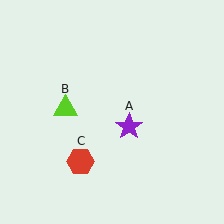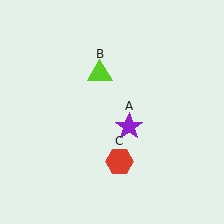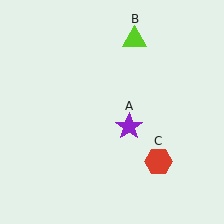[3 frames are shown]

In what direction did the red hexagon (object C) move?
The red hexagon (object C) moved right.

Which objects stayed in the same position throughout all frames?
Purple star (object A) remained stationary.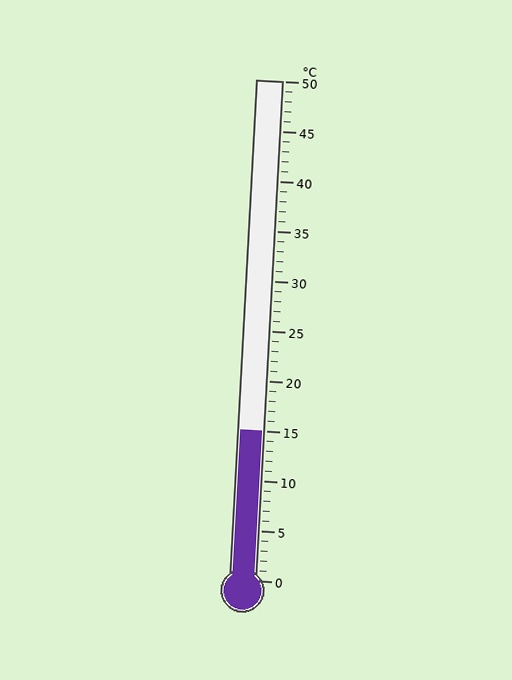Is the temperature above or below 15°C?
The temperature is at 15°C.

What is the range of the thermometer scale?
The thermometer scale ranges from 0°C to 50°C.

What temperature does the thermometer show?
The thermometer shows approximately 15°C.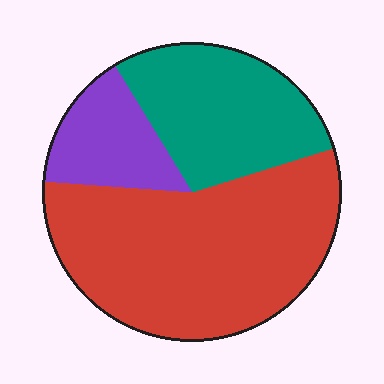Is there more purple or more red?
Red.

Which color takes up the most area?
Red, at roughly 55%.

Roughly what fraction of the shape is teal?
Teal covers roughly 30% of the shape.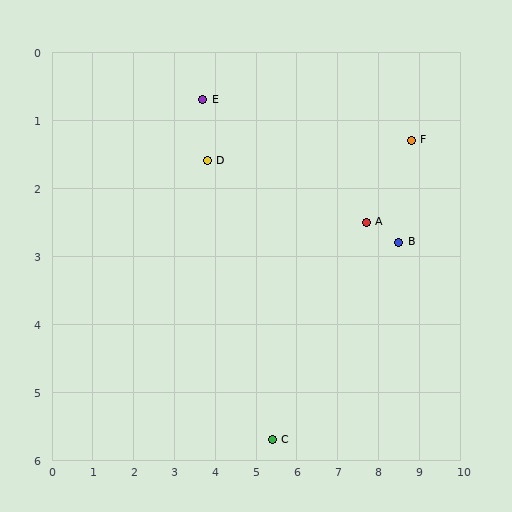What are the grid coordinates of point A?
Point A is at approximately (7.7, 2.5).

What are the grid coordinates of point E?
Point E is at approximately (3.7, 0.7).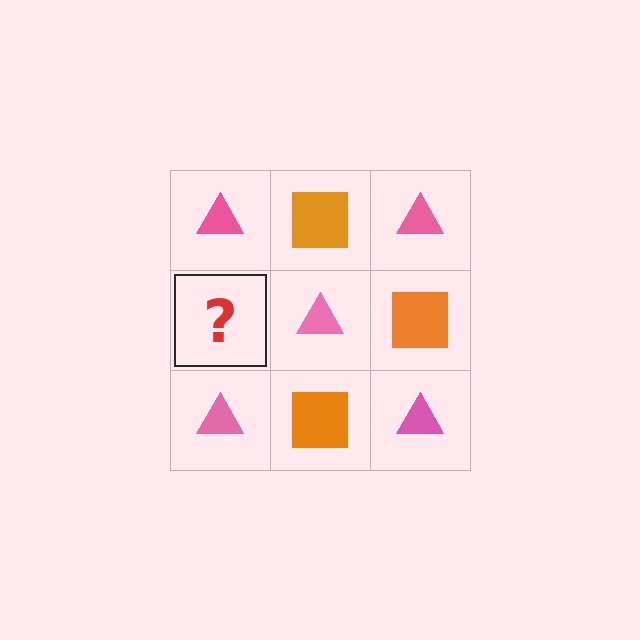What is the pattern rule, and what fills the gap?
The rule is that it alternates pink triangle and orange square in a checkerboard pattern. The gap should be filled with an orange square.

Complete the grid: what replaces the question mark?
The question mark should be replaced with an orange square.